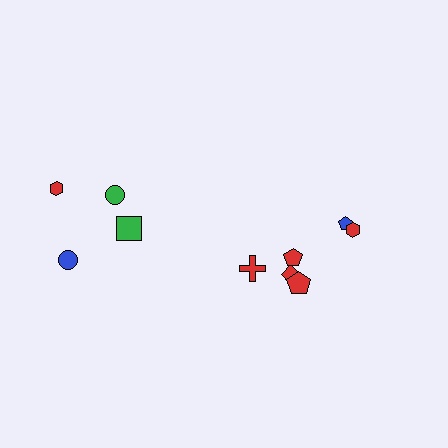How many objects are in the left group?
There are 4 objects.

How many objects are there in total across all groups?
There are 10 objects.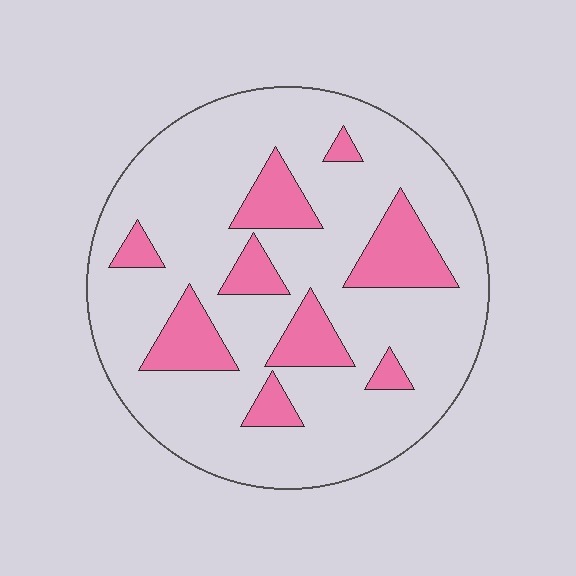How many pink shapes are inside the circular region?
9.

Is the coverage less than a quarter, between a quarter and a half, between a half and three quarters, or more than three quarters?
Less than a quarter.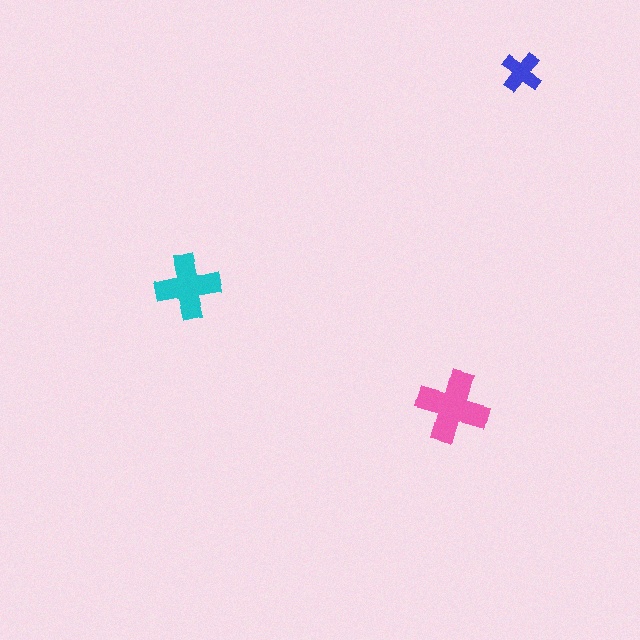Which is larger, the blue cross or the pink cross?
The pink one.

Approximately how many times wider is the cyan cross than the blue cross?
About 1.5 times wider.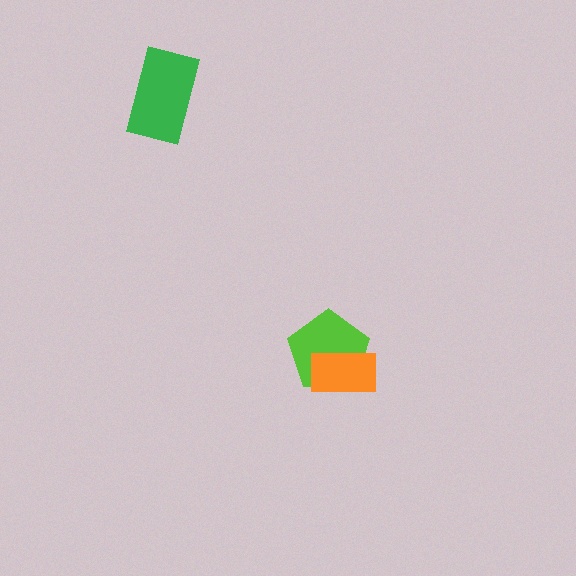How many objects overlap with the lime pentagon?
1 object overlaps with the lime pentagon.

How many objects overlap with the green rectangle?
0 objects overlap with the green rectangle.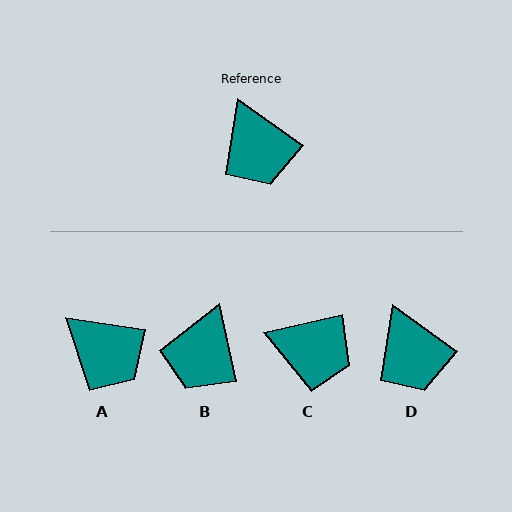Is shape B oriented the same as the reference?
No, it is off by about 43 degrees.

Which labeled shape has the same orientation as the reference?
D.